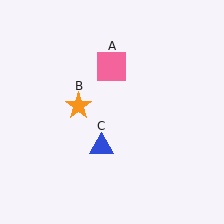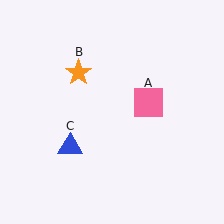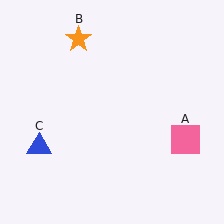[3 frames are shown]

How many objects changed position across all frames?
3 objects changed position: pink square (object A), orange star (object B), blue triangle (object C).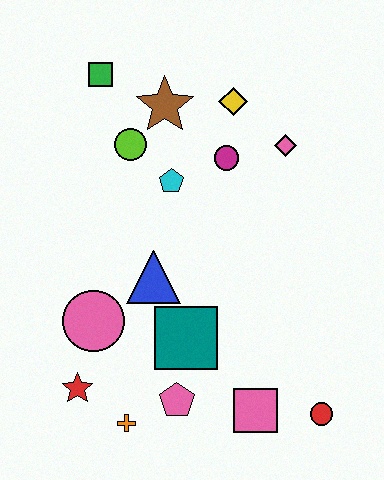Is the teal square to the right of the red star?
Yes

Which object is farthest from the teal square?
The green square is farthest from the teal square.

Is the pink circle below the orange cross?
No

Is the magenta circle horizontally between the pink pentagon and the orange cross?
No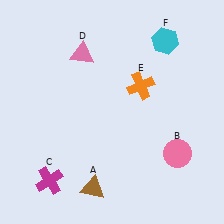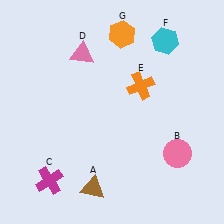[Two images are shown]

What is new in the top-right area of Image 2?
An orange hexagon (G) was added in the top-right area of Image 2.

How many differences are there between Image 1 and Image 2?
There is 1 difference between the two images.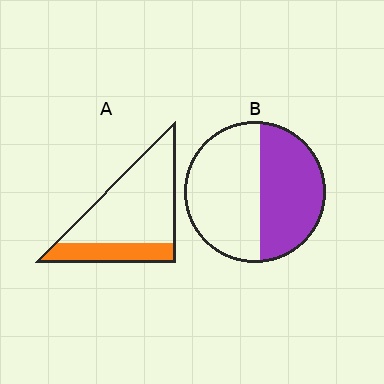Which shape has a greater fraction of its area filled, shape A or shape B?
Shape B.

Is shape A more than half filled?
No.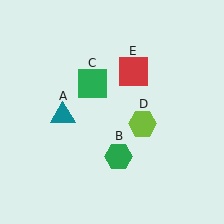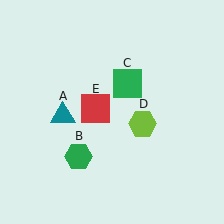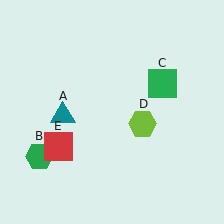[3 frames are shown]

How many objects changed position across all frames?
3 objects changed position: green hexagon (object B), green square (object C), red square (object E).